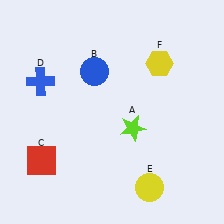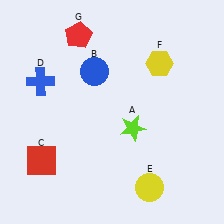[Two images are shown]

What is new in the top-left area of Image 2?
A red pentagon (G) was added in the top-left area of Image 2.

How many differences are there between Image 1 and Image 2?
There is 1 difference between the two images.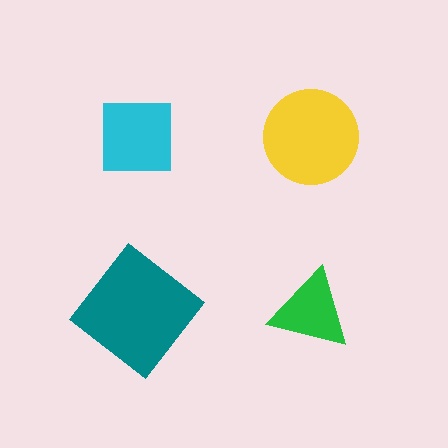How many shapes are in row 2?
2 shapes.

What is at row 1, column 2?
A yellow circle.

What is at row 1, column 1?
A cyan square.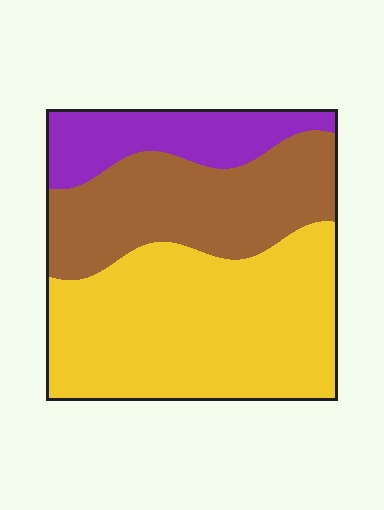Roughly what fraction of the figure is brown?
Brown takes up about one third (1/3) of the figure.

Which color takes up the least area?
Purple, at roughly 15%.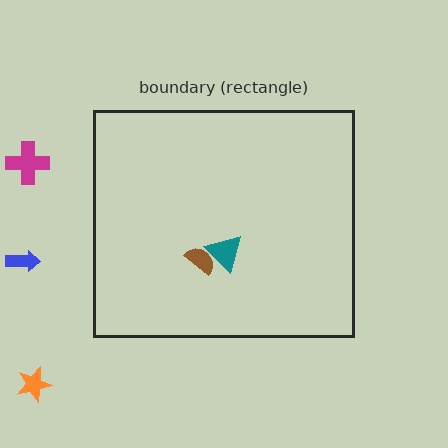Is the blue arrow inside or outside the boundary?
Outside.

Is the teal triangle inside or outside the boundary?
Inside.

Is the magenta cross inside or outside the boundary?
Outside.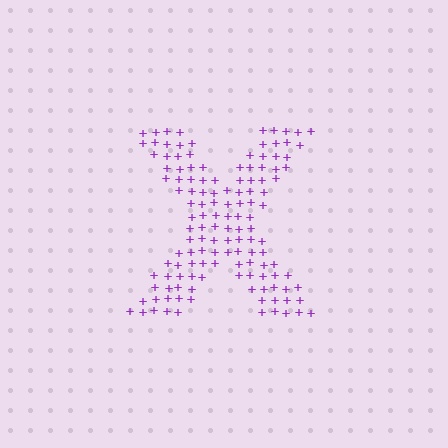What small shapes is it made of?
It is made of small plus signs.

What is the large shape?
The large shape is the letter X.